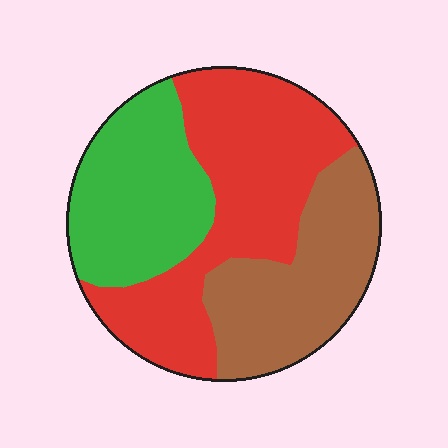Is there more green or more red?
Red.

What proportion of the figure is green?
Green covers 28% of the figure.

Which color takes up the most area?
Red, at roughly 45%.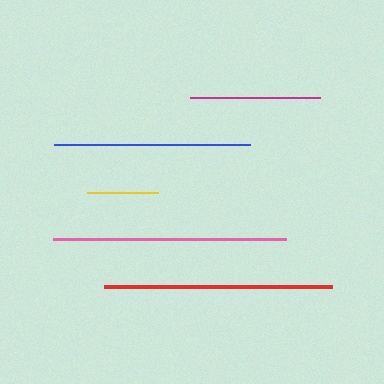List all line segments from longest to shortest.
From longest to shortest: pink, red, blue, magenta, yellow.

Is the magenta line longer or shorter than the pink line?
The pink line is longer than the magenta line.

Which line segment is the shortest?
The yellow line is the shortest at approximately 71 pixels.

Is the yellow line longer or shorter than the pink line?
The pink line is longer than the yellow line.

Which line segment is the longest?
The pink line is the longest at approximately 233 pixels.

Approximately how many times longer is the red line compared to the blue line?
The red line is approximately 1.2 times the length of the blue line.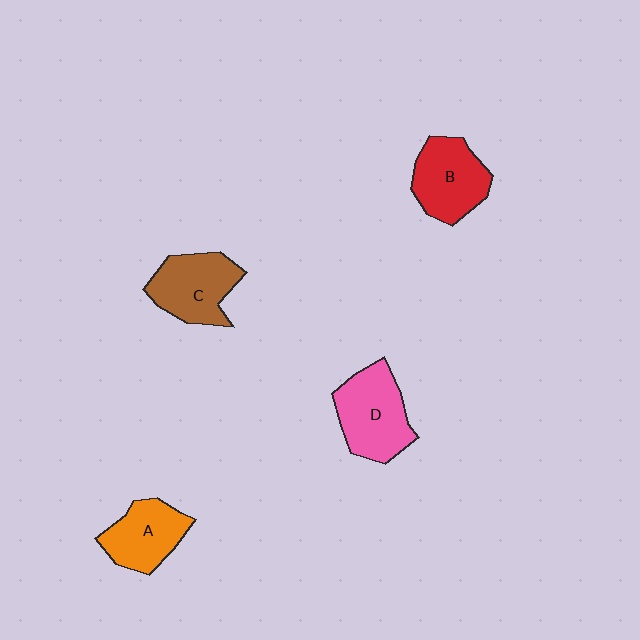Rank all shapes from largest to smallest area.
From largest to smallest: D (pink), C (brown), B (red), A (orange).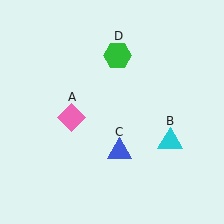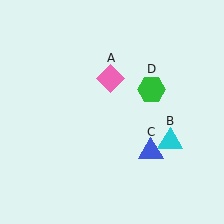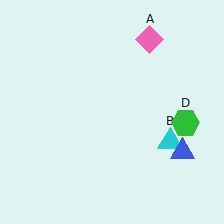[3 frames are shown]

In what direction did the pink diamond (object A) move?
The pink diamond (object A) moved up and to the right.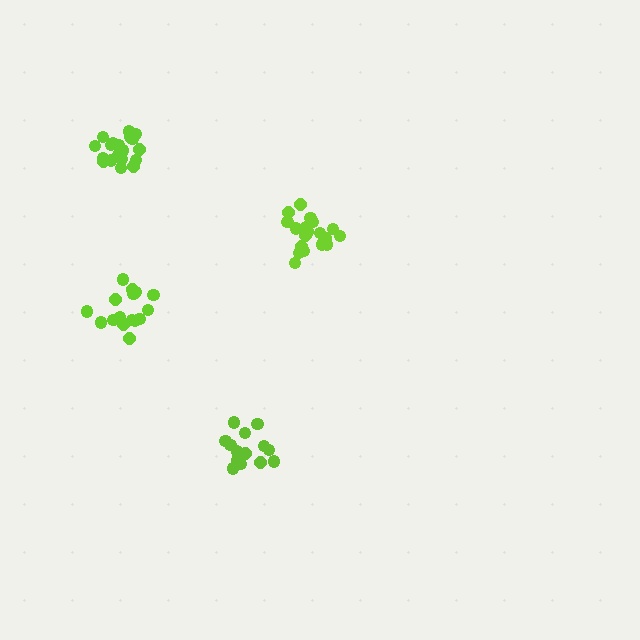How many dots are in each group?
Group 1: 15 dots, Group 2: 19 dots, Group 3: 17 dots, Group 4: 20 dots (71 total).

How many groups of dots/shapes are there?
There are 4 groups.